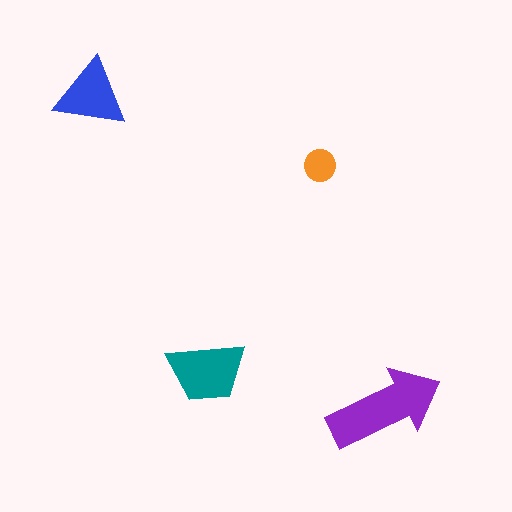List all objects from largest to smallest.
The purple arrow, the teal trapezoid, the blue triangle, the orange circle.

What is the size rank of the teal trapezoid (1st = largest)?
2nd.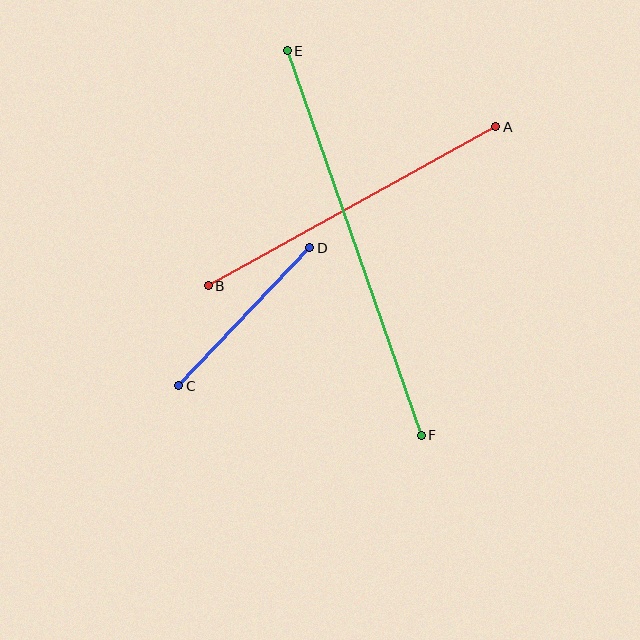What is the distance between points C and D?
The distance is approximately 190 pixels.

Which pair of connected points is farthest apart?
Points E and F are farthest apart.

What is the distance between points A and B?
The distance is approximately 328 pixels.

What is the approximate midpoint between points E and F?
The midpoint is at approximately (354, 243) pixels.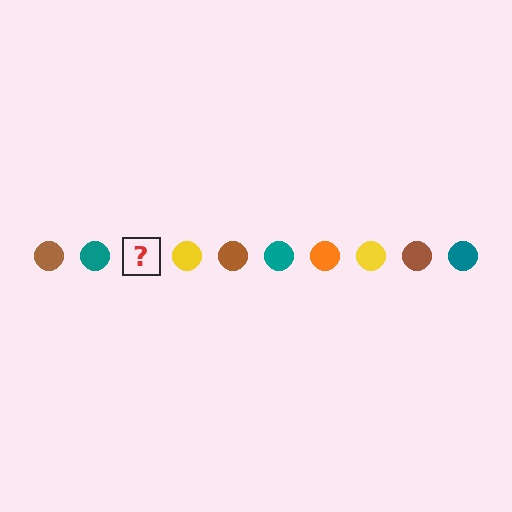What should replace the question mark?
The question mark should be replaced with an orange circle.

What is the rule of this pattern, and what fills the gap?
The rule is that the pattern cycles through brown, teal, orange, yellow circles. The gap should be filled with an orange circle.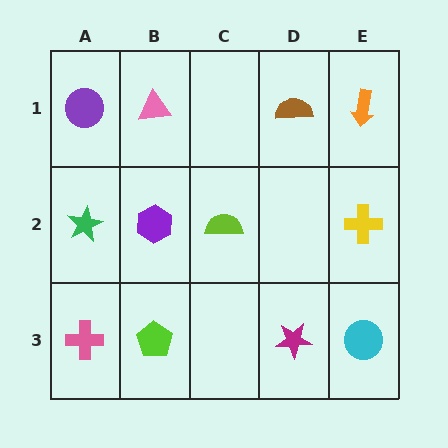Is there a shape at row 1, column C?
No, that cell is empty.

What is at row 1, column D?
A brown semicircle.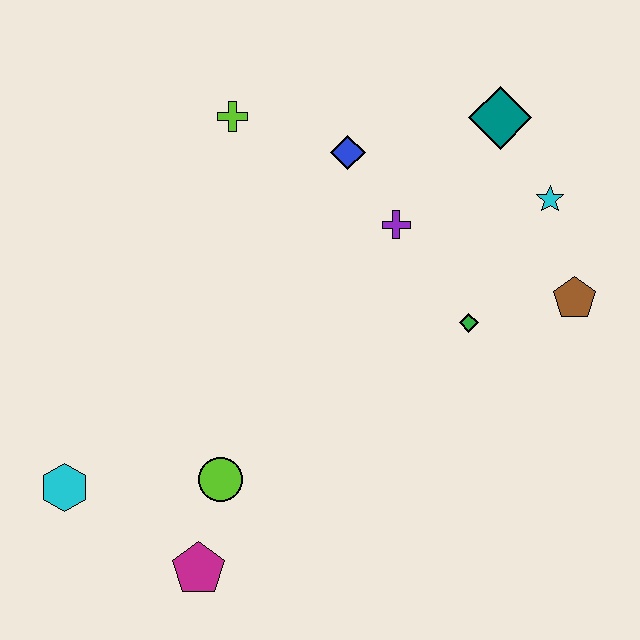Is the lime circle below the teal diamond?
Yes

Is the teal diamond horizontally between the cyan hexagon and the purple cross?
No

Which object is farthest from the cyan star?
The cyan hexagon is farthest from the cyan star.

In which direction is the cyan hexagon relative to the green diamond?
The cyan hexagon is to the left of the green diamond.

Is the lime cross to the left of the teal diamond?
Yes